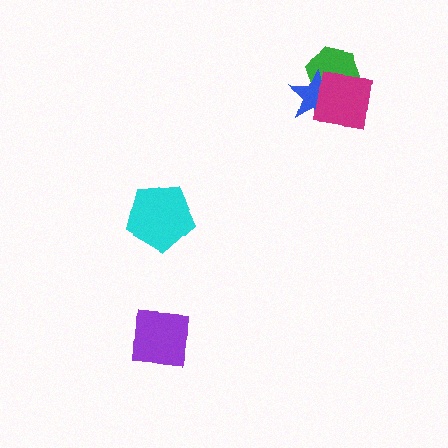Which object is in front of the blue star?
The magenta square is in front of the blue star.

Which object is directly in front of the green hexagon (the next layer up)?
The blue star is directly in front of the green hexagon.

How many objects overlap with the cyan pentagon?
0 objects overlap with the cyan pentagon.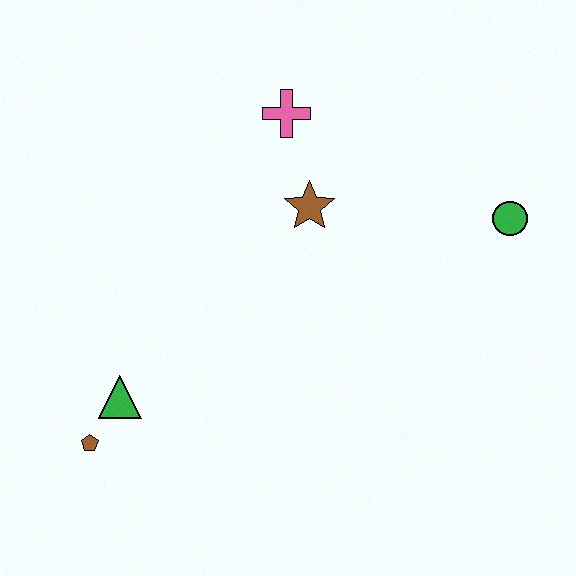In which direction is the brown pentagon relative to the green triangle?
The brown pentagon is below the green triangle.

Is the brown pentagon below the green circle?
Yes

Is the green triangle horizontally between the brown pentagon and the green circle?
Yes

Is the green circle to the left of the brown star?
No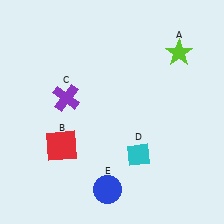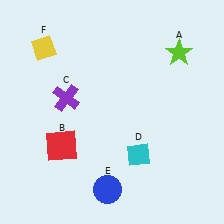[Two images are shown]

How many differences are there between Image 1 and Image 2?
There is 1 difference between the two images.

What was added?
A yellow diamond (F) was added in Image 2.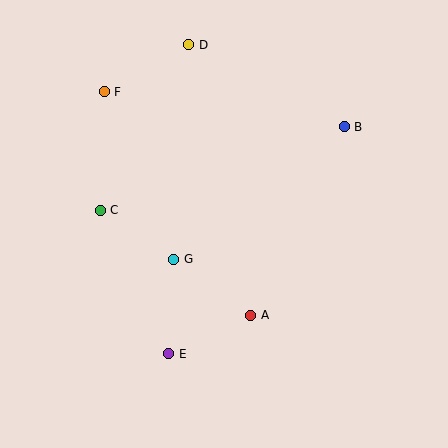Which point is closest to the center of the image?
Point G at (174, 259) is closest to the center.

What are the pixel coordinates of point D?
Point D is at (189, 45).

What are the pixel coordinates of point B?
Point B is at (344, 127).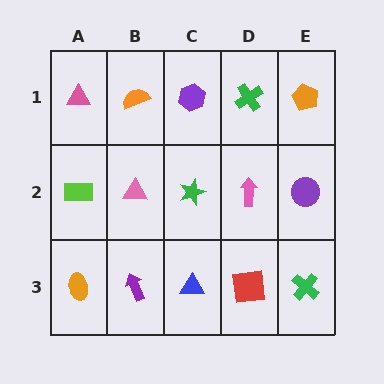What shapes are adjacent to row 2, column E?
An orange pentagon (row 1, column E), a green cross (row 3, column E), a pink arrow (row 2, column D).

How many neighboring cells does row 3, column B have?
3.